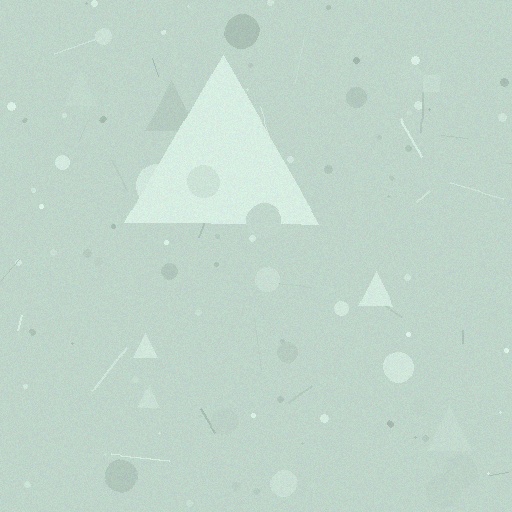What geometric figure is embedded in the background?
A triangle is embedded in the background.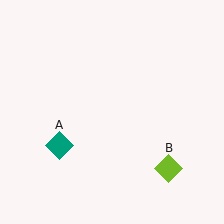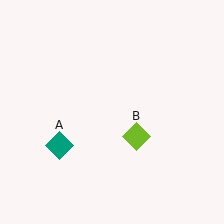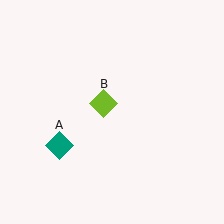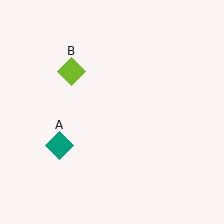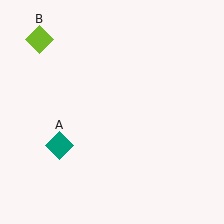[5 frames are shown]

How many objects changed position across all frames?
1 object changed position: lime diamond (object B).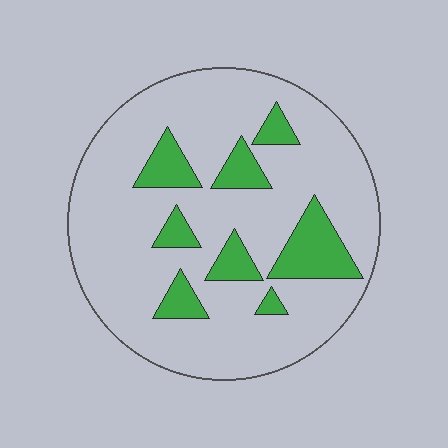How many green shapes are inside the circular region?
8.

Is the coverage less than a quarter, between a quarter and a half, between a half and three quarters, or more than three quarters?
Less than a quarter.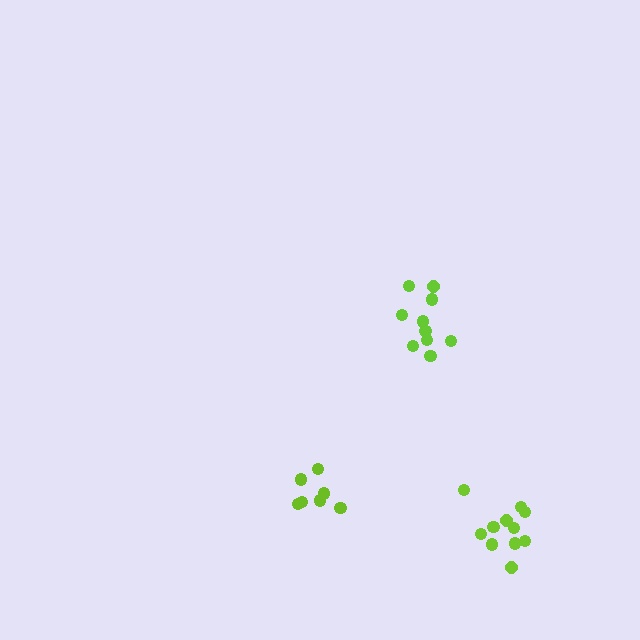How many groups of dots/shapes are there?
There are 3 groups.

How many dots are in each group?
Group 1: 10 dots, Group 2: 11 dots, Group 3: 7 dots (28 total).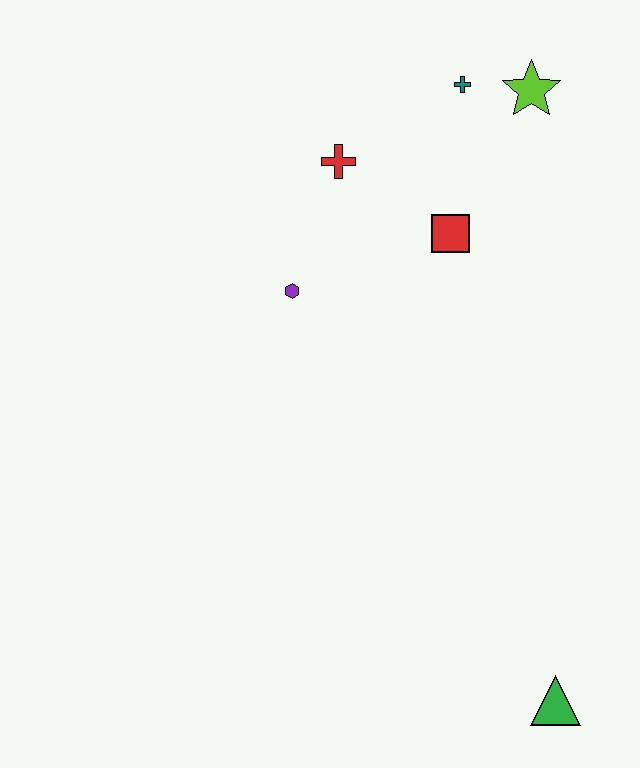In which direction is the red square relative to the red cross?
The red square is to the right of the red cross.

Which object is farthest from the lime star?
The green triangle is farthest from the lime star.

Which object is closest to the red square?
The red cross is closest to the red square.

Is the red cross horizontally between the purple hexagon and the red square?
Yes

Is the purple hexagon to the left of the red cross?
Yes